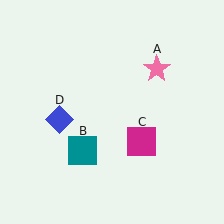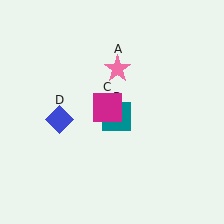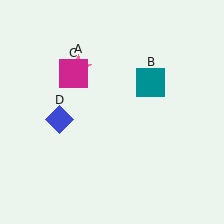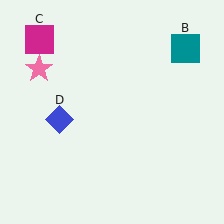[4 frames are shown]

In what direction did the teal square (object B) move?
The teal square (object B) moved up and to the right.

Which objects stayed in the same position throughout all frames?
Blue diamond (object D) remained stationary.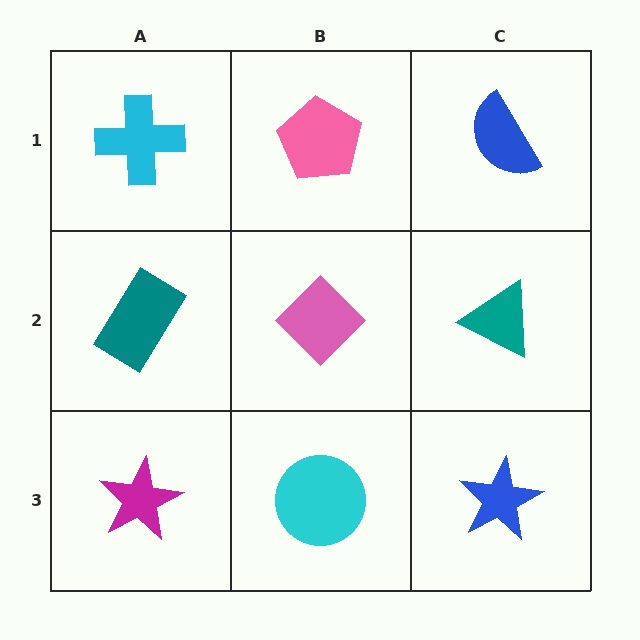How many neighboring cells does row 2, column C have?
3.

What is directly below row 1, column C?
A teal triangle.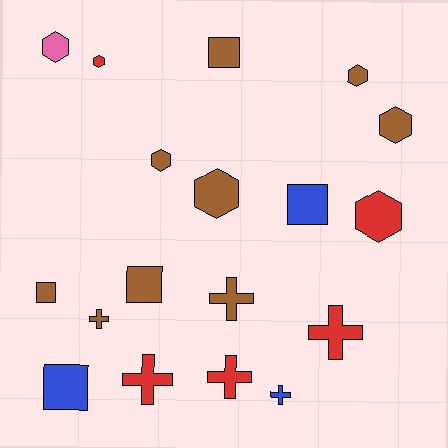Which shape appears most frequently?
Hexagon, with 7 objects.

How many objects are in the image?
There are 18 objects.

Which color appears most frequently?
Brown, with 9 objects.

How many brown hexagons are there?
There are 4 brown hexagons.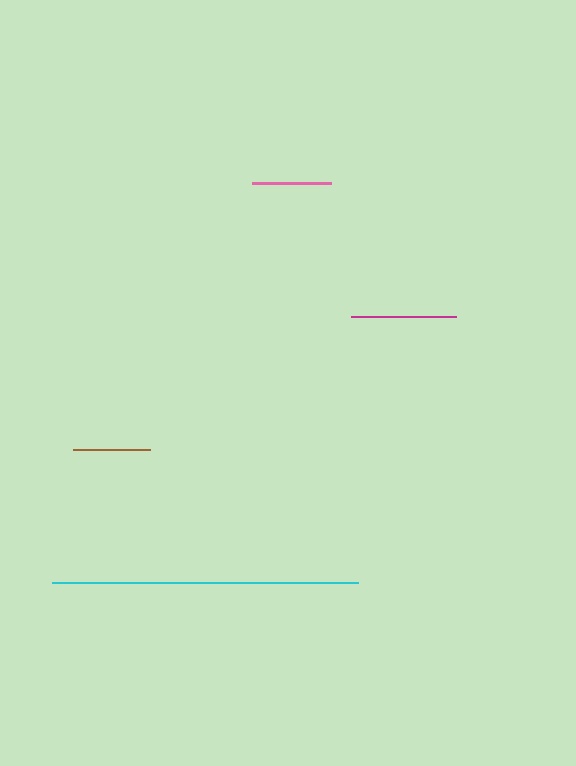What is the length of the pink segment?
The pink segment is approximately 79 pixels long.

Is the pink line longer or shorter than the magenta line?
The magenta line is longer than the pink line.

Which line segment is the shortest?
The brown line is the shortest at approximately 76 pixels.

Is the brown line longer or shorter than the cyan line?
The cyan line is longer than the brown line.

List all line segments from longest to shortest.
From longest to shortest: cyan, magenta, pink, brown.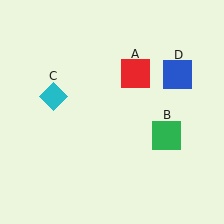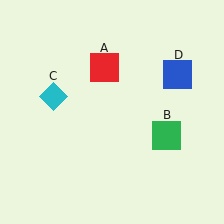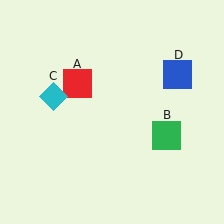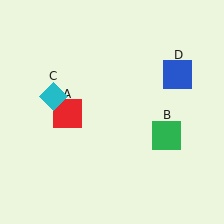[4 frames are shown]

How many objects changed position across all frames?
1 object changed position: red square (object A).